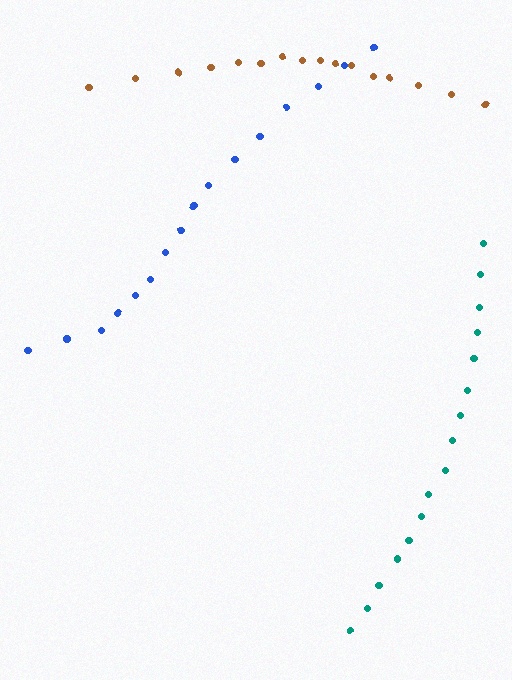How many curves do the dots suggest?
There are 3 distinct paths.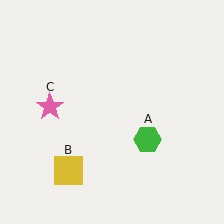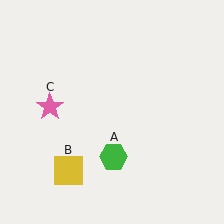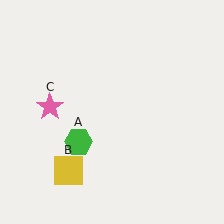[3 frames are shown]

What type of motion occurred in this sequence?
The green hexagon (object A) rotated clockwise around the center of the scene.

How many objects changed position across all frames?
1 object changed position: green hexagon (object A).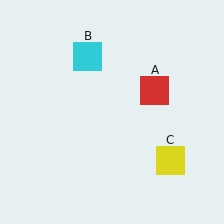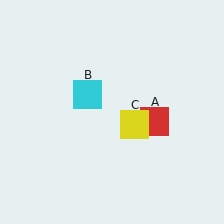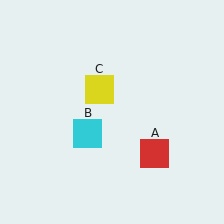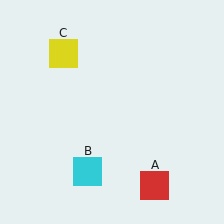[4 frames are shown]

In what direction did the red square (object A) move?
The red square (object A) moved down.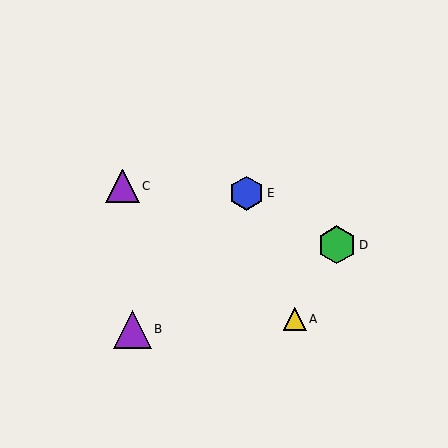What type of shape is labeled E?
Shape E is a blue hexagon.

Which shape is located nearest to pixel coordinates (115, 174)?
The purple triangle (labeled C) at (122, 186) is nearest to that location.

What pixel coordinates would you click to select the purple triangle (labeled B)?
Click at (132, 329) to select the purple triangle B.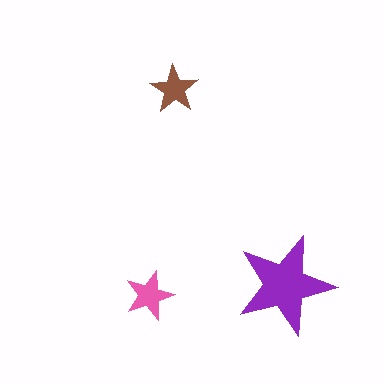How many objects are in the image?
There are 3 objects in the image.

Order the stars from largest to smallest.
the purple one, the pink one, the brown one.